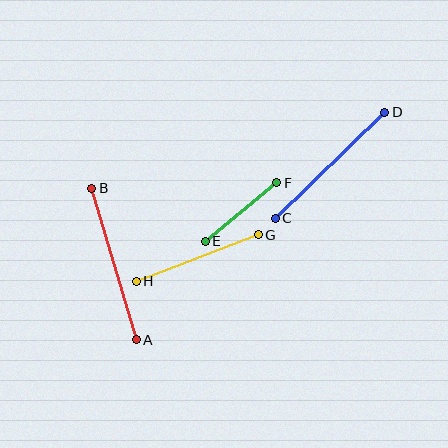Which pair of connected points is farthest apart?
Points A and B are farthest apart.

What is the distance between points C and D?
The distance is approximately 152 pixels.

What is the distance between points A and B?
The distance is approximately 158 pixels.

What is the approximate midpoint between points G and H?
The midpoint is at approximately (197, 258) pixels.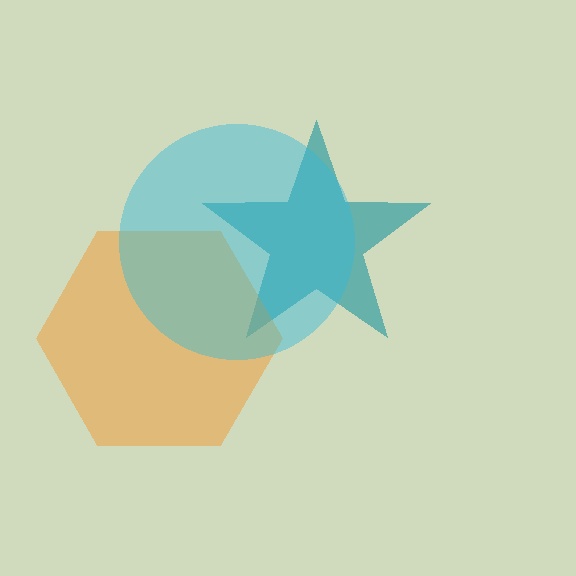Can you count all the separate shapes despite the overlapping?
Yes, there are 3 separate shapes.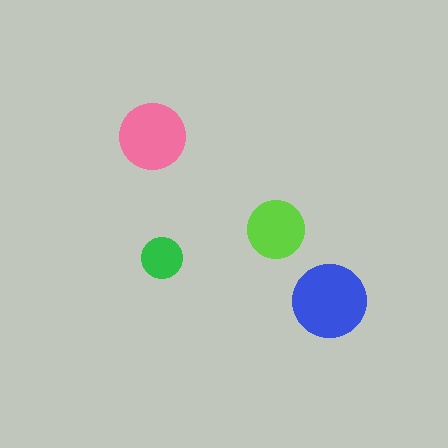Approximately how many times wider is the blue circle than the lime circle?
About 1.5 times wider.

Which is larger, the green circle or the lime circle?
The lime one.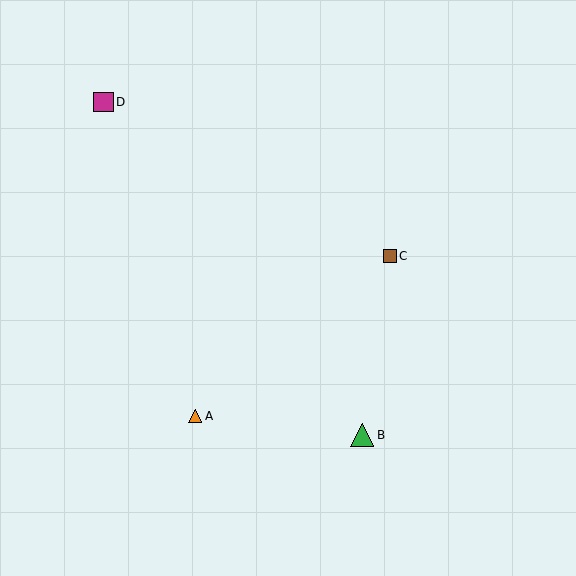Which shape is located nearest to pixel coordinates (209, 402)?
The orange triangle (labeled A) at (195, 416) is nearest to that location.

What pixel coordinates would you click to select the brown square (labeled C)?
Click at (390, 256) to select the brown square C.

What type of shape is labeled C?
Shape C is a brown square.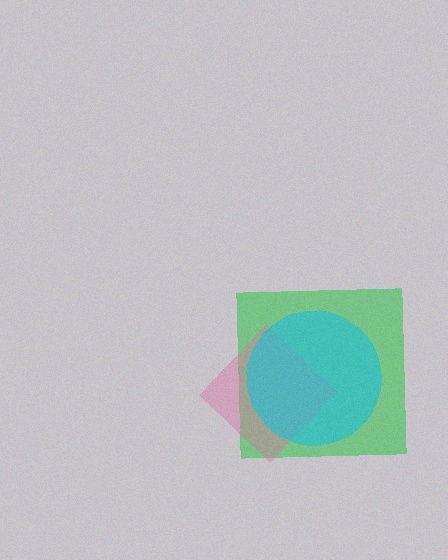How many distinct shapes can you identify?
There are 3 distinct shapes: a green square, a pink diamond, a cyan circle.